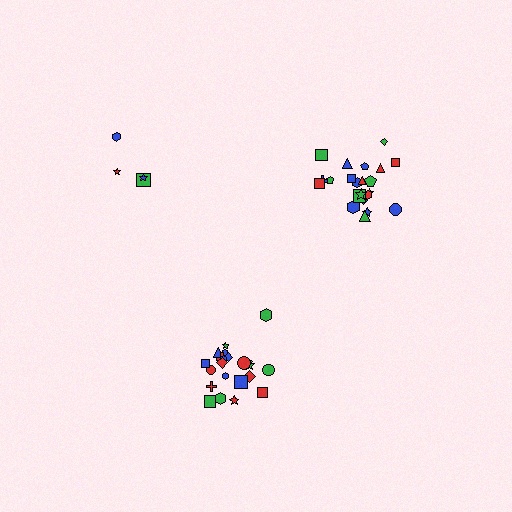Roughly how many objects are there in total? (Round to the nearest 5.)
Roughly 50 objects in total.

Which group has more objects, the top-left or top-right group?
The top-right group.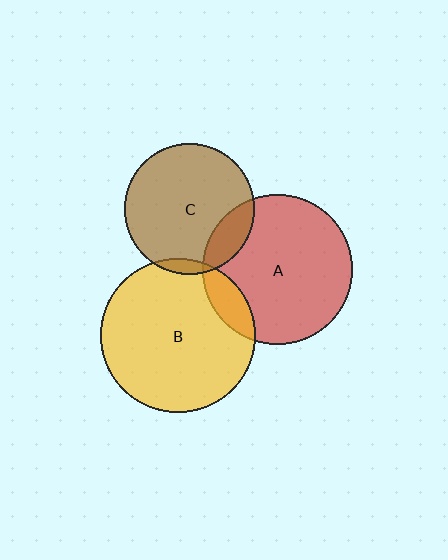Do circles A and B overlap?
Yes.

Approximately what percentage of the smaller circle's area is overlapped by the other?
Approximately 10%.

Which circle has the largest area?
Circle B (yellow).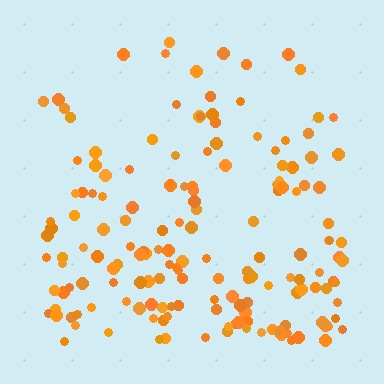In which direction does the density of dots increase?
From top to bottom, with the bottom side densest.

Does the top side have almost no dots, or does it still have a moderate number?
Still a moderate number, just noticeably fewer than the bottom.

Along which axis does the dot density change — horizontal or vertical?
Vertical.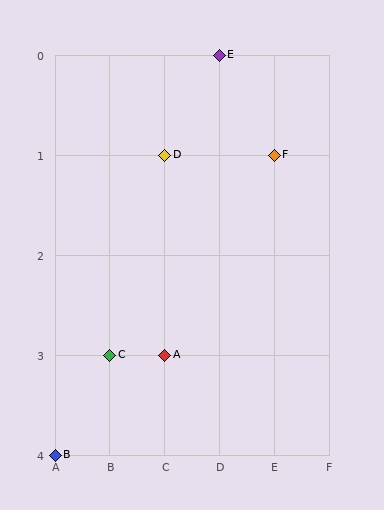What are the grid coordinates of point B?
Point B is at grid coordinates (A, 4).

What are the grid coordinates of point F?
Point F is at grid coordinates (E, 1).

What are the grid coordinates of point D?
Point D is at grid coordinates (C, 1).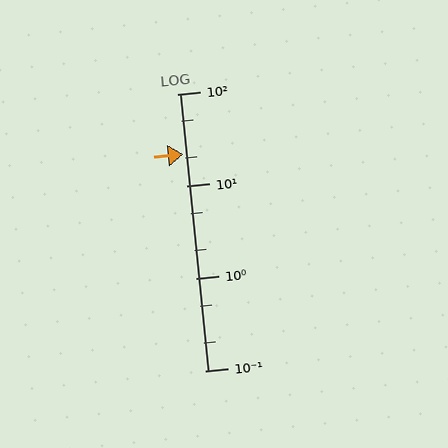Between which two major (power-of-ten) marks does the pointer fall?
The pointer is between 10 and 100.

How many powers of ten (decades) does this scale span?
The scale spans 3 decades, from 0.1 to 100.